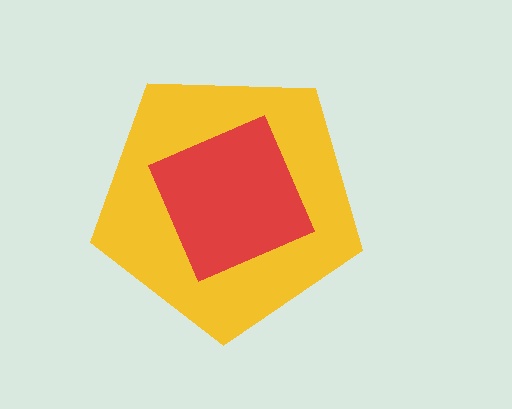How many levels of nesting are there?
2.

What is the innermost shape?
The red square.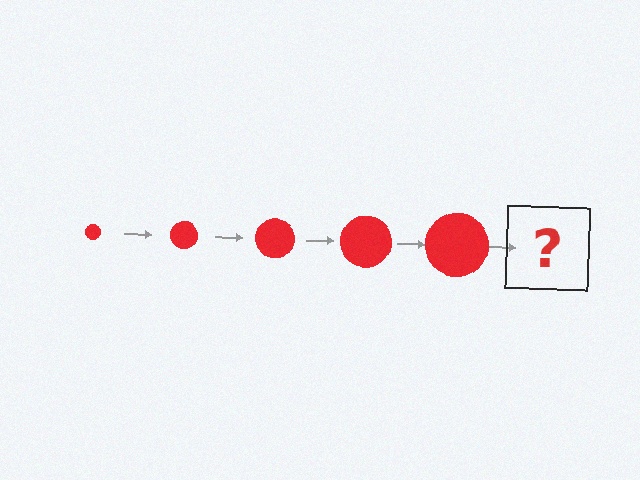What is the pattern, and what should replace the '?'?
The pattern is that the circle gets progressively larger each step. The '?' should be a red circle, larger than the previous one.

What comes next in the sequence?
The next element should be a red circle, larger than the previous one.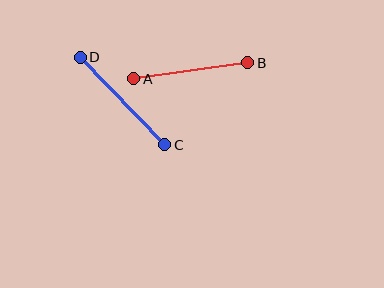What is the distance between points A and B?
The distance is approximately 115 pixels.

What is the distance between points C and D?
The distance is approximately 122 pixels.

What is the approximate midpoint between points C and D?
The midpoint is at approximately (123, 101) pixels.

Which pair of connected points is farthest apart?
Points C and D are farthest apart.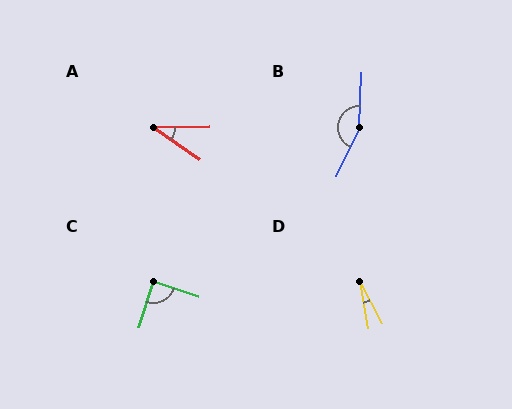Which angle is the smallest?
D, at approximately 18 degrees.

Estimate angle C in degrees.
Approximately 89 degrees.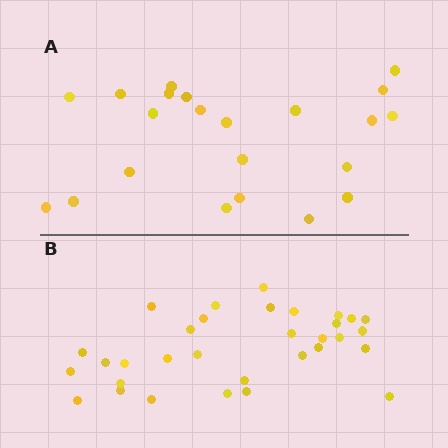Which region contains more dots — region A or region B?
Region B (the bottom region) has more dots.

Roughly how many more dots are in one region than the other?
Region B has roughly 10 or so more dots than region A.